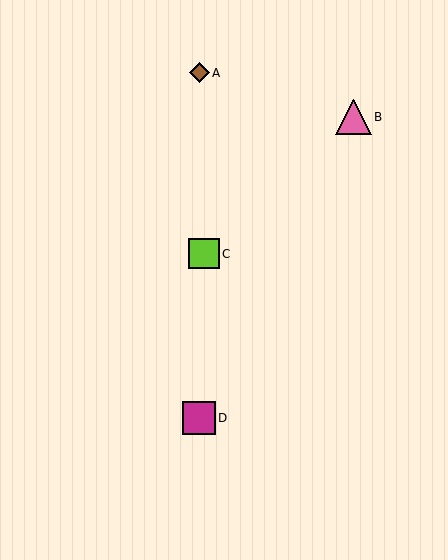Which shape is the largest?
The pink triangle (labeled B) is the largest.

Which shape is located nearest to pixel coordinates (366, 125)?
The pink triangle (labeled B) at (354, 117) is nearest to that location.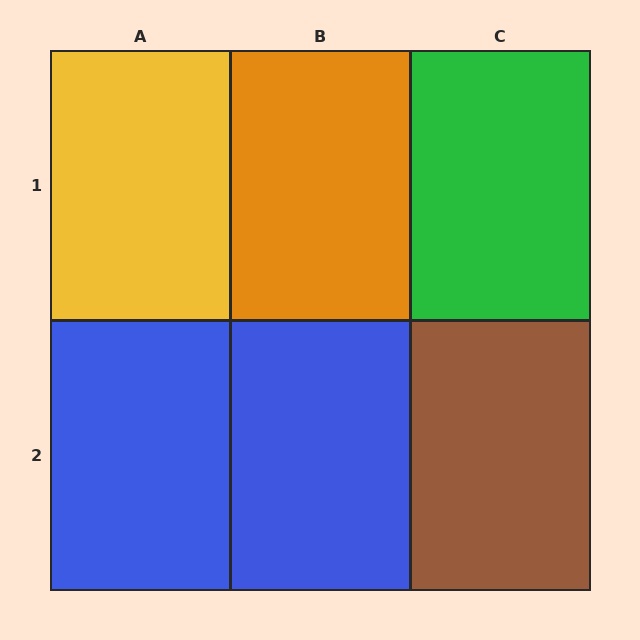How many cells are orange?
1 cell is orange.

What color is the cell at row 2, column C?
Brown.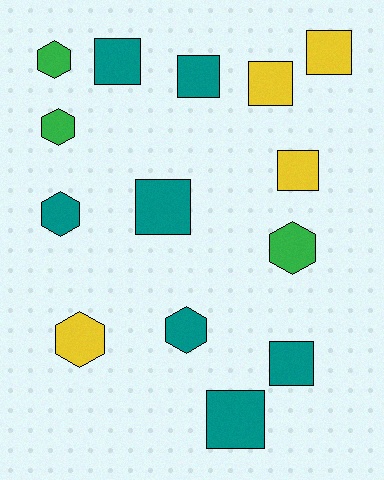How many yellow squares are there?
There are 3 yellow squares.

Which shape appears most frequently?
Square, with 8 objects.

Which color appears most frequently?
Teal, with 7 objects.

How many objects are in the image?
There are 14 objects.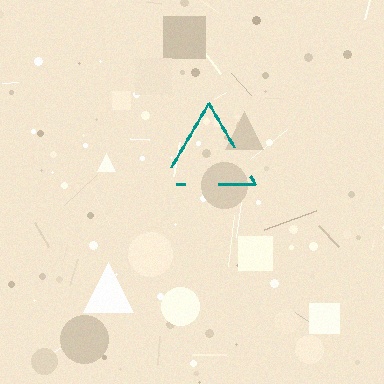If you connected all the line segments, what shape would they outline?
They would outline a triangle.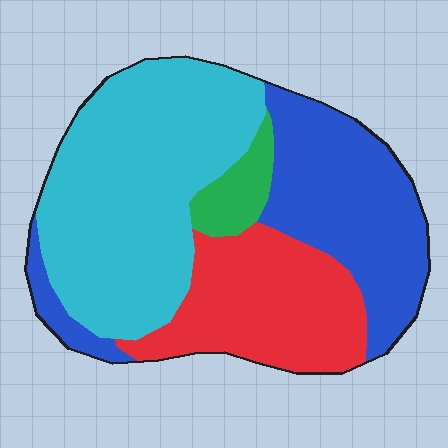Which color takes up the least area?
Green, at roughly 5%.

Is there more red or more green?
Red.